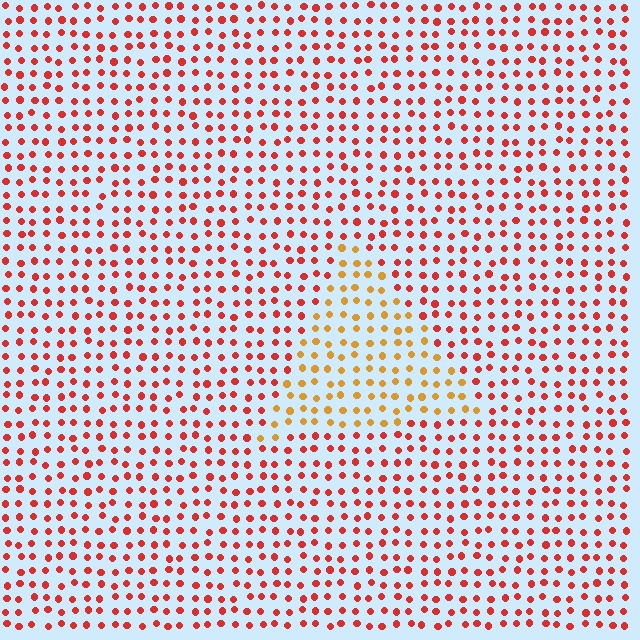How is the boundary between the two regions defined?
The boundary is defined purely by a slight shift in hue (about 38 degrees). Spacing, size, and orientation are identical on both sides.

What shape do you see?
I see a triangle.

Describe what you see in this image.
The image is filled with small red elements in a uniform arrangement. A triangle-shaped region is visible where the elements are tinted to a slightly different hue, forming a subtle color boundary.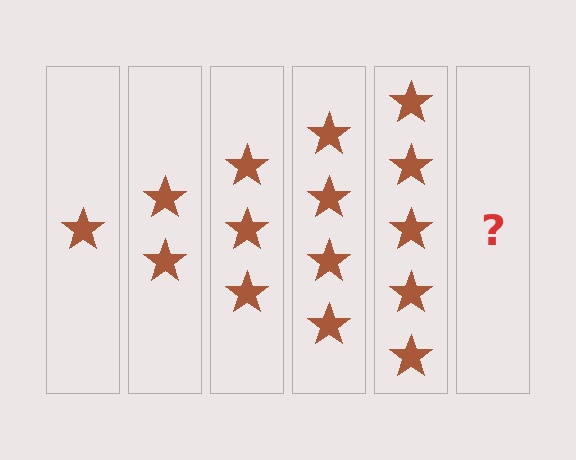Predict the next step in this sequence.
The next step is 6 stars.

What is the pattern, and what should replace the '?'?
The pattern is that each step adds one more star. The '?' should be 6 stars.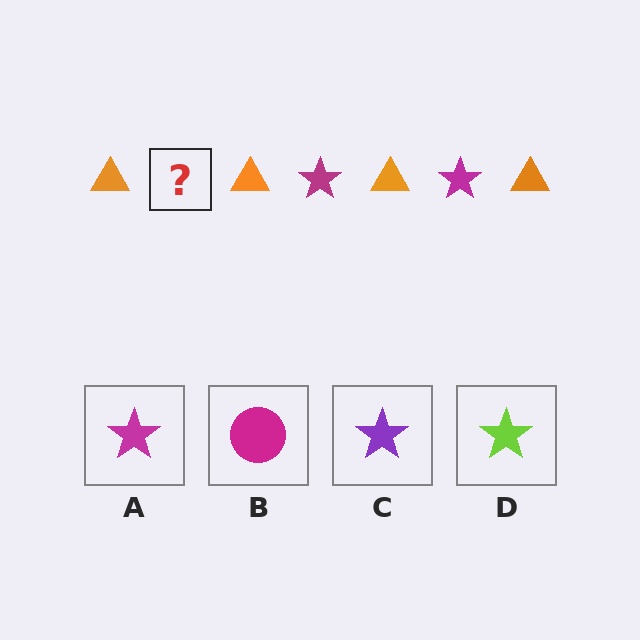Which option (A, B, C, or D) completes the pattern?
A.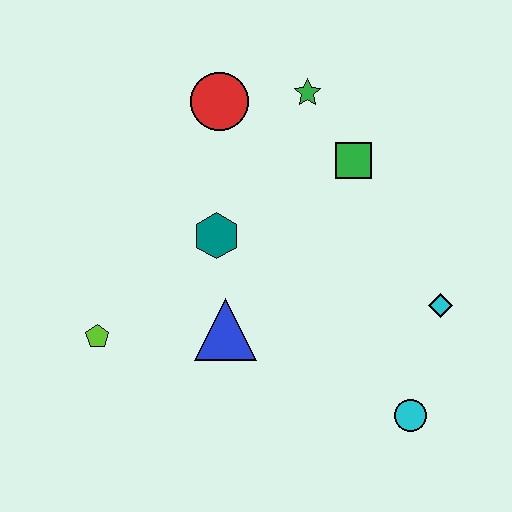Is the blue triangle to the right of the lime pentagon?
Yes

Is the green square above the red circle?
No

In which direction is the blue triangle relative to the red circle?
The blue triangle is below the red circle.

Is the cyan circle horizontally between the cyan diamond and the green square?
Yes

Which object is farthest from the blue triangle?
The green star is farthest from the blue triangle.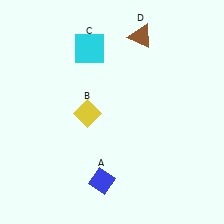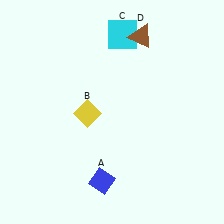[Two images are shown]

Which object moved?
The cyan square (C) moved right.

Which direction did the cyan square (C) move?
The cyan square (C) moved right.